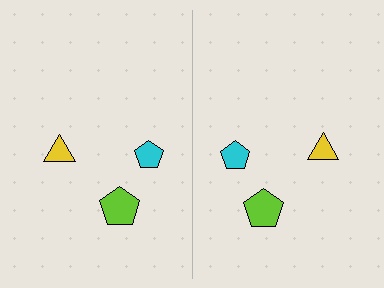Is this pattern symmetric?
Yes, this pattern has bilateral (reflection) symmetry.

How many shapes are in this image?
There are 6 shapes in this image.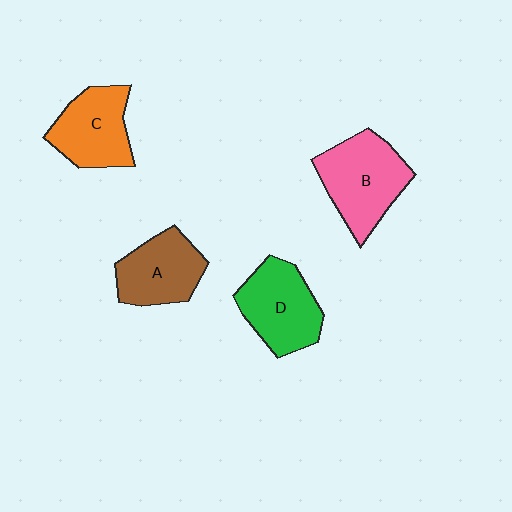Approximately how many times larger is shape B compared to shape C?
Approximately 1.2 times.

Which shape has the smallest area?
Shape A (brown).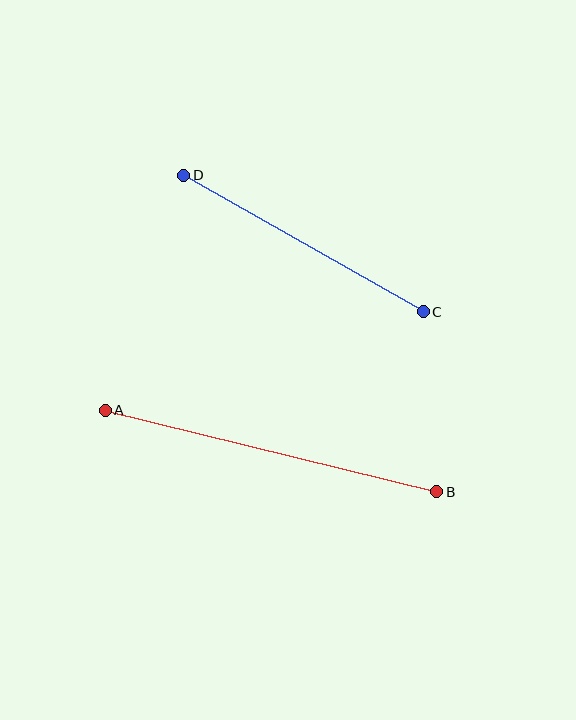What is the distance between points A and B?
The distance is approximately 341 pixels.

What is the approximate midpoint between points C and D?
The midpoint is at approximately (303, 243) pixels.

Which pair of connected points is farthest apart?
Points A and B are farthest apart.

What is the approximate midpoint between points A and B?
The midpoint is at approximately (271, 451) pixels.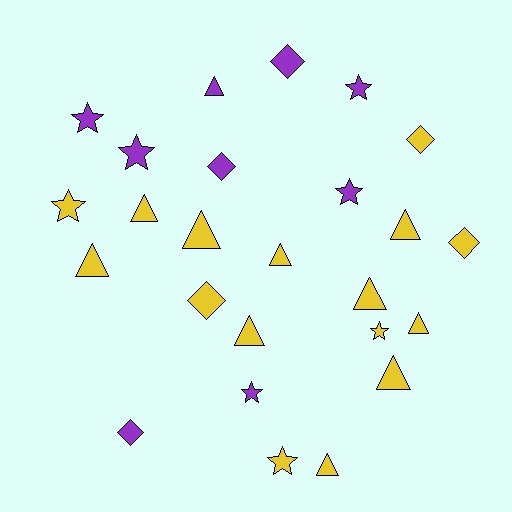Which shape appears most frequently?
Triangle, with 11 objects.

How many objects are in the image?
There are 25 objects.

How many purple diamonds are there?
There are 3 purple diamonds.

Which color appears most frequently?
Yellow, with 16 objects.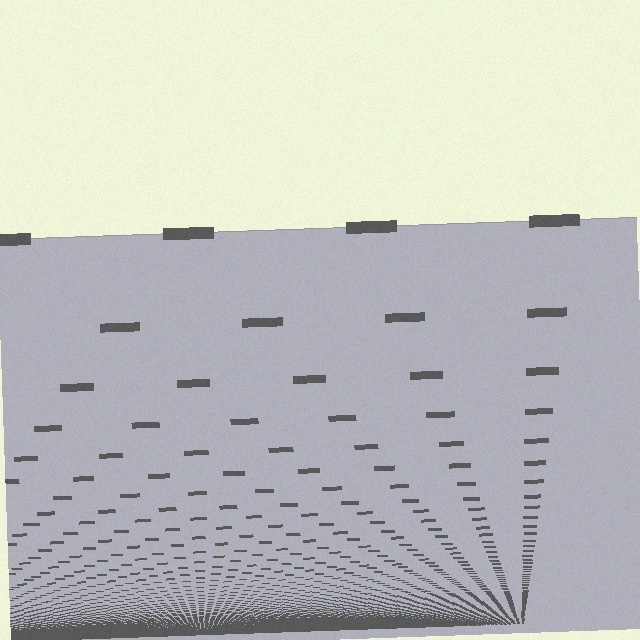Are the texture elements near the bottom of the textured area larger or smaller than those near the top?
Smaller. The gradient is inverted — elements near the bottom are smaller and denser.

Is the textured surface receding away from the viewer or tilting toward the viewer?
The surface appears to tilt toward the viewer. Texture elements get larger and sparser toward the top.